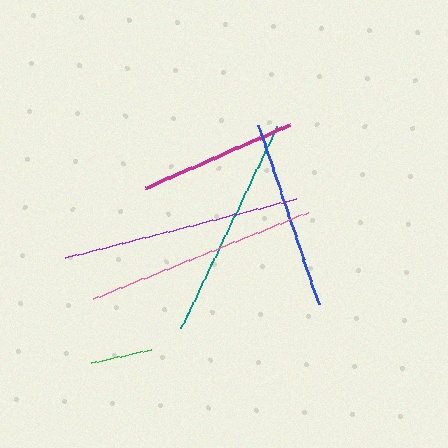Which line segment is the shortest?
The green line is the shortest at approximately 62 pixels.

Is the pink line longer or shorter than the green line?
The pink line is longer than the green line.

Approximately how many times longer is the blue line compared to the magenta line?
The blue line is approximately 1.2 times the length of the magenta line.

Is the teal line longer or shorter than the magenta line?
The teal line is longer than the magenta line.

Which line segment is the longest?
The purple line is the longest at approximately 238 pixels.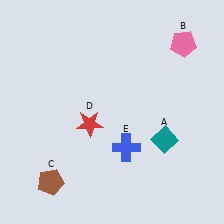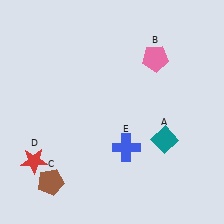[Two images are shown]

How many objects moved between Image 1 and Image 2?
2 objects moved between the two images.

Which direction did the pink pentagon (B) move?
The pink pentagon (B) moved left.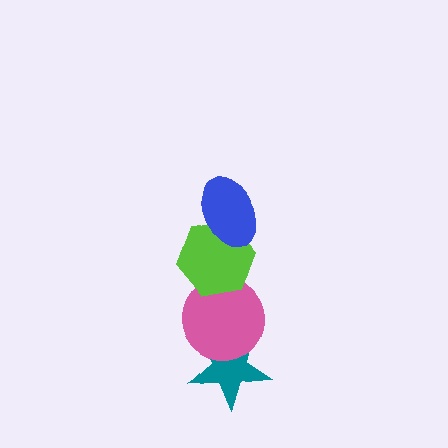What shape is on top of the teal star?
The pink circle is on top of the teal star.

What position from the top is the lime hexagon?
The lime hexagon is 2nd from the top.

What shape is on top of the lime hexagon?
The blue ellipse is on top of the lime hexagon.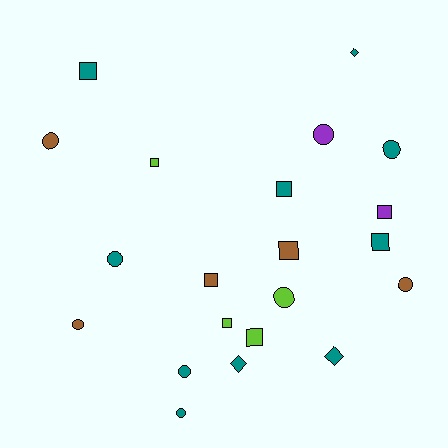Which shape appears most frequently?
Square, with 9 objects.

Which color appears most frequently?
Teal, with 10 objects.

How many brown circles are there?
There are 3 brown circles.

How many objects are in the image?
There are 21 objects.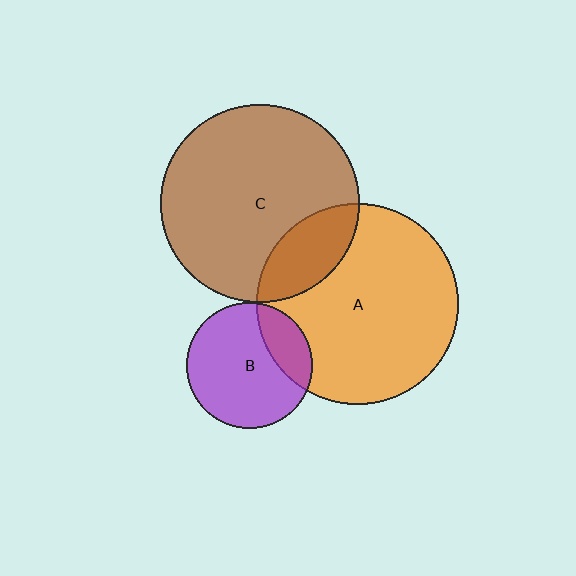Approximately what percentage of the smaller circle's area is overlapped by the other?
Approximately 20%.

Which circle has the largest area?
Circle A (orange).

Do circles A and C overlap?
Yes.